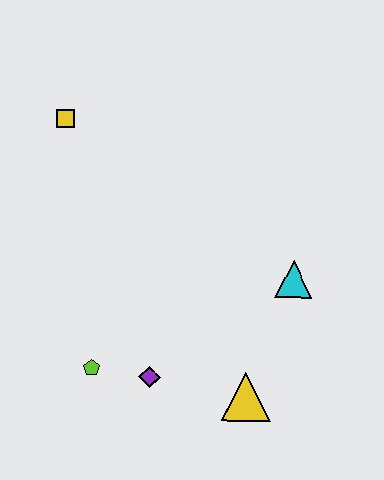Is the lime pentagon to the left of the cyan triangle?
Yes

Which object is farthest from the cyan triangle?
The yellow square is farthest from the cyan triangle.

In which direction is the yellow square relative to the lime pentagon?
The yellow square is above the lime pentagon.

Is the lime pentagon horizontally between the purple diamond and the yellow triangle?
No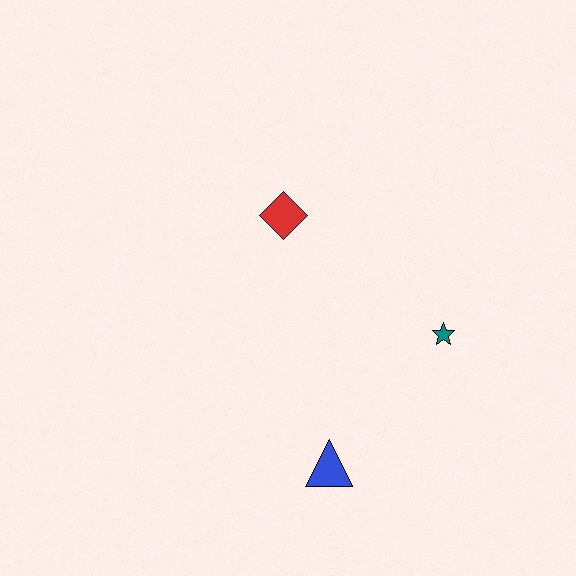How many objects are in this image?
There are 3 objects.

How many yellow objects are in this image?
There are no yellow objects.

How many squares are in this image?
There are no squares.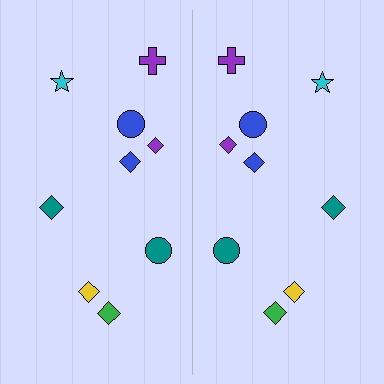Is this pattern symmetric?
Yes, this pattern has bilateral (reflection) symmetry.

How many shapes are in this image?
There are 18 shapes in this image.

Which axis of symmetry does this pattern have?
The pattern has a vertical axis of symmetry running through the center of the image.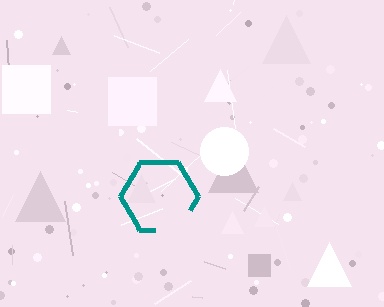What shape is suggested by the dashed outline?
The dashed outline suggests a hexagon.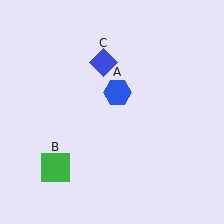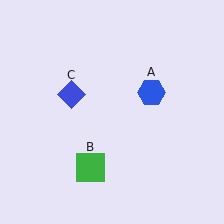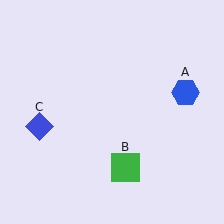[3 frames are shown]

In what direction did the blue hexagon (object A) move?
The blue hexagon (object A) moved right.